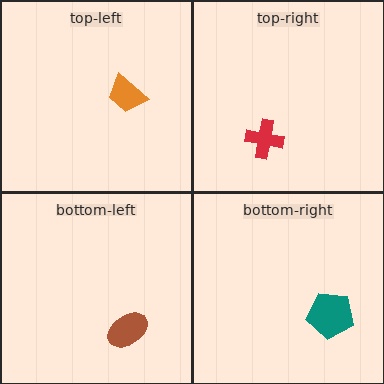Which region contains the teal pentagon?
The bottom-right region.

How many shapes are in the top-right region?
1.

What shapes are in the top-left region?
The orange trapezoid.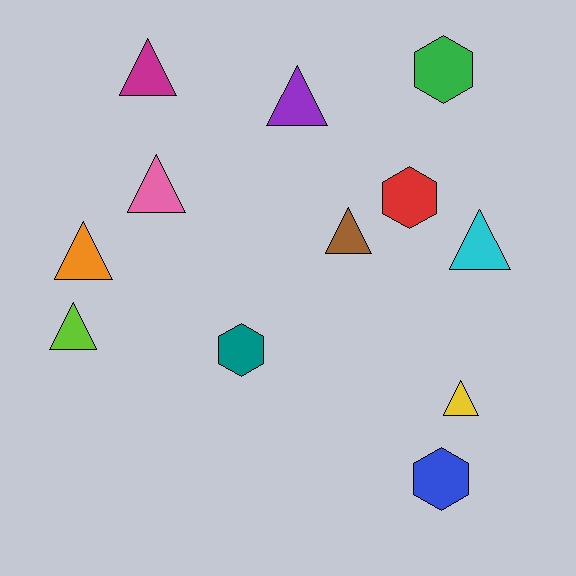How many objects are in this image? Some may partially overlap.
There are 12 objects.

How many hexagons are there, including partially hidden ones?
There are 4 hexagons.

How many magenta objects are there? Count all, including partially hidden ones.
There is 1 magenta object.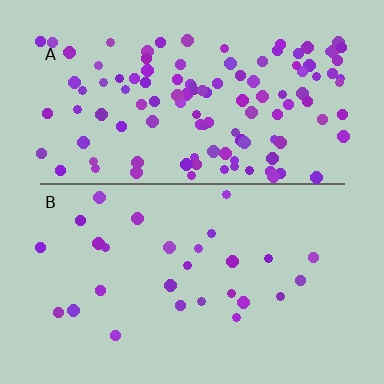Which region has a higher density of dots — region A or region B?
A (the top).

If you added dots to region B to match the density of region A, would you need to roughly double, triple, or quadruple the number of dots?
Approximately quadruple.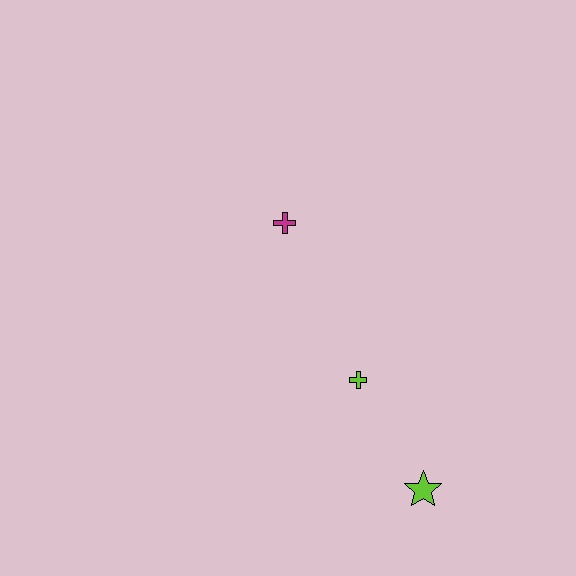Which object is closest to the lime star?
The lime cross is closest to the lime star.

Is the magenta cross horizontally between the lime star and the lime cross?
No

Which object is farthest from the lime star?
The magenta cross is farthest from the lime star.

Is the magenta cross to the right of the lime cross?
No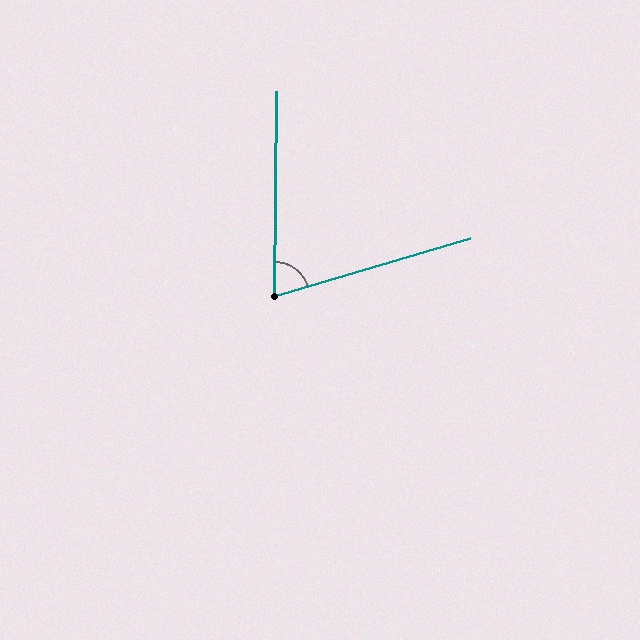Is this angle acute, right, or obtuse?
It is acute.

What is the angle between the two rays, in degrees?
Approximately 73 degrees.